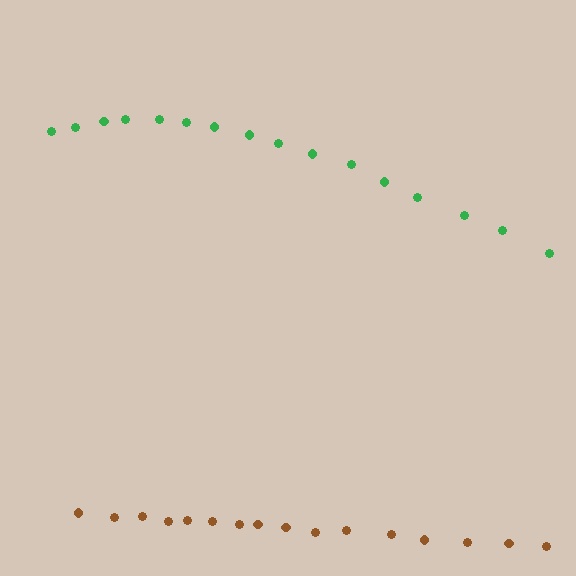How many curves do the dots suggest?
There are 2 distinct paths.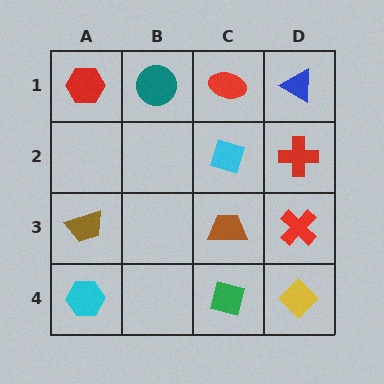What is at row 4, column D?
A yellow diamond.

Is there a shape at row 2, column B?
No, that cell is empty.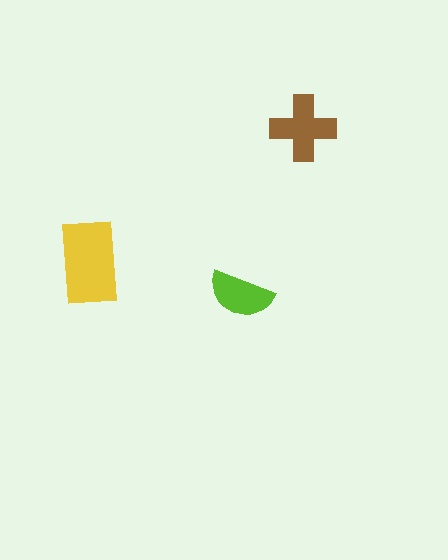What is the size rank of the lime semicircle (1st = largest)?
3rd.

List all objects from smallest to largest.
The lime semicircle, the brown cross, the yellow rectangle.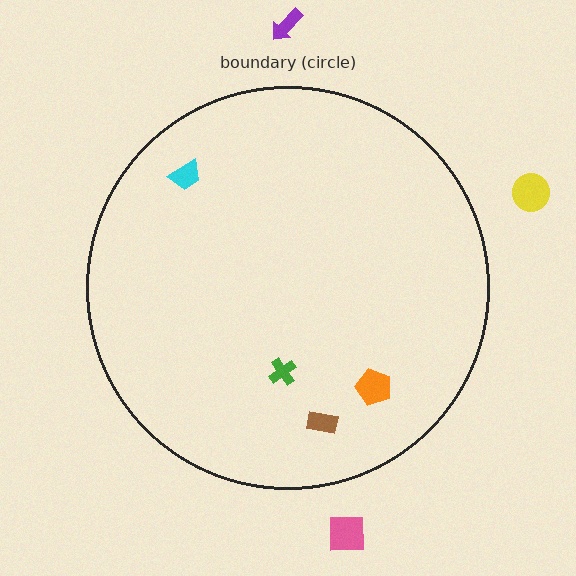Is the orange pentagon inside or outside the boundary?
Inside.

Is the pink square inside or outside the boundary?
Outside.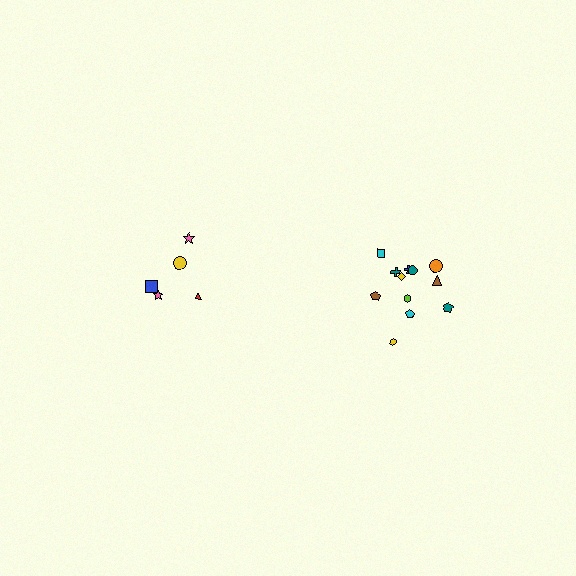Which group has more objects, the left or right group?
The right group.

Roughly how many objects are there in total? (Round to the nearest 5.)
Roughly 15 objects in total.